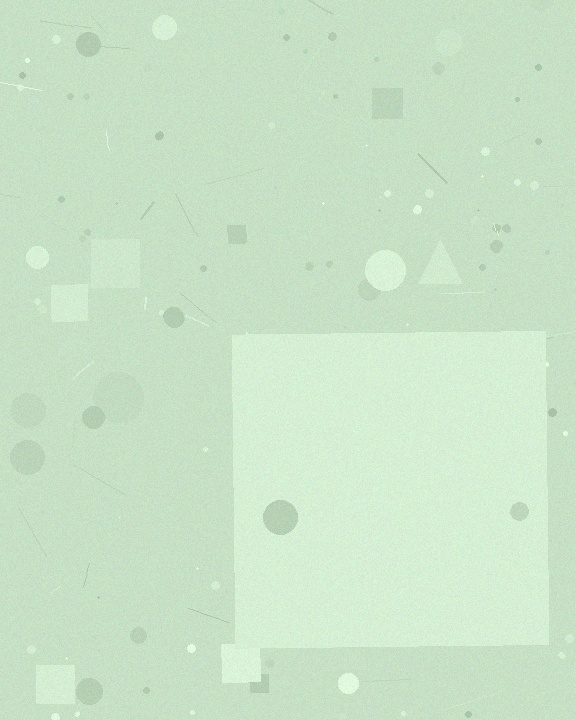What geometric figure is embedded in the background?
A square is embedded in the background.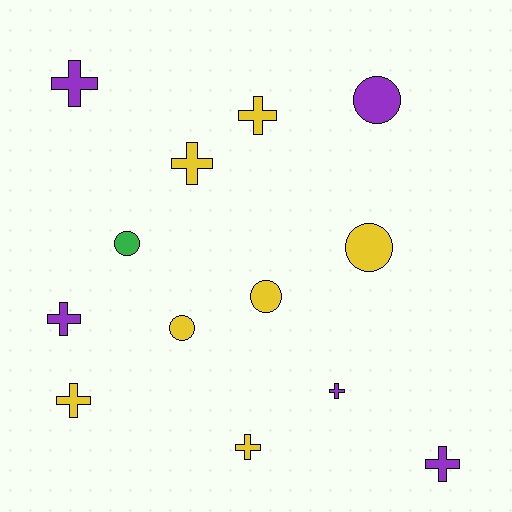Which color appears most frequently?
Yellow, with 7 objects.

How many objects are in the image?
There are 13 objects.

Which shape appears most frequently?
Cross, with 8 objects.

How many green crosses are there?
There are no green crosses.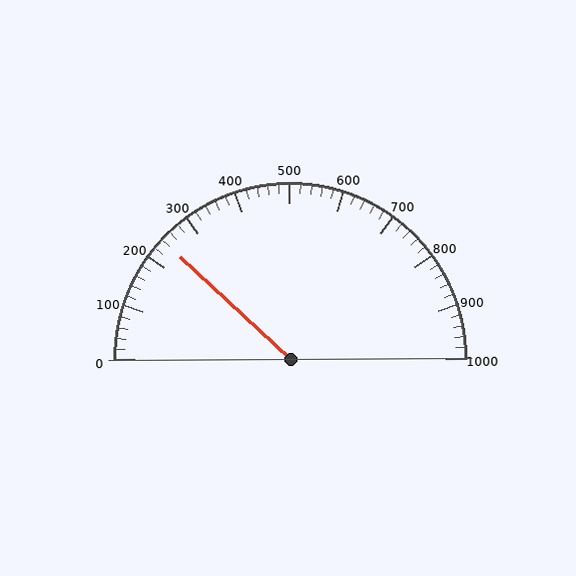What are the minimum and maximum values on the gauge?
The gauge ranges from 0 to 1000.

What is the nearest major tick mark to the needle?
The nearest major tick mark is 200.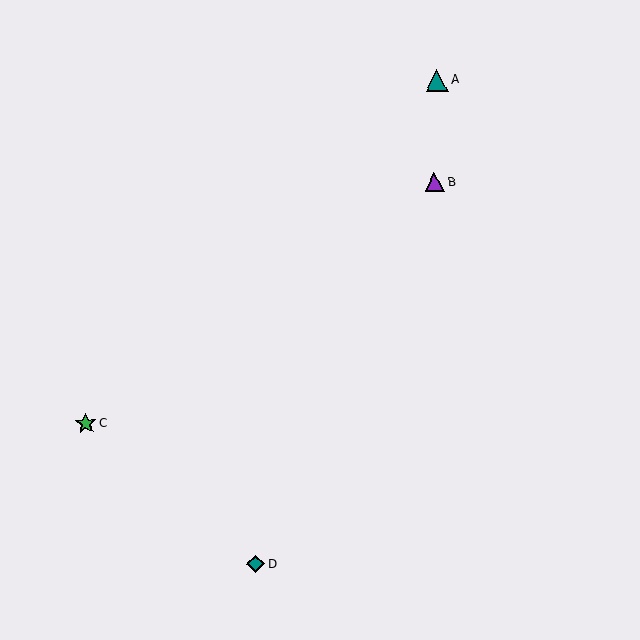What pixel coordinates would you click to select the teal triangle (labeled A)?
Click at (437, 80) to select the teal triangle A.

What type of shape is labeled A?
Shape A is a teal triangle.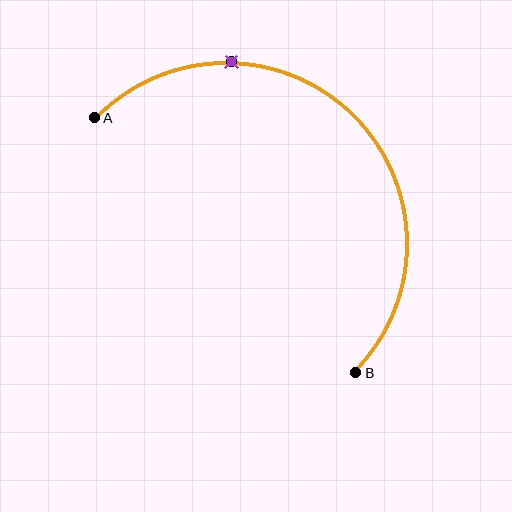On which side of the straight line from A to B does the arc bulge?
The arc bulges above and to the right of the straight line connecting A and B.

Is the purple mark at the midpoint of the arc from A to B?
No. The purple mark lies on the arc but is closer to endpoint A. The arc midpoint would be at the point on the curve equidistant along the arc from both A and B.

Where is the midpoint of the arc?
The arc midpoint is the point on the curve farthest from the straight line joining A and B. It sits above and to the right of that line.